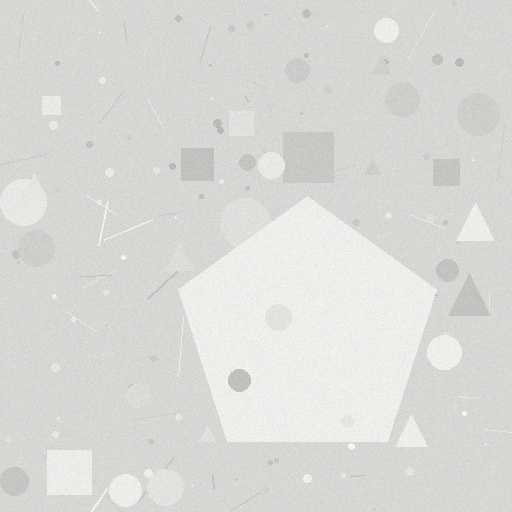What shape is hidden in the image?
A pentagon is hidden in the image.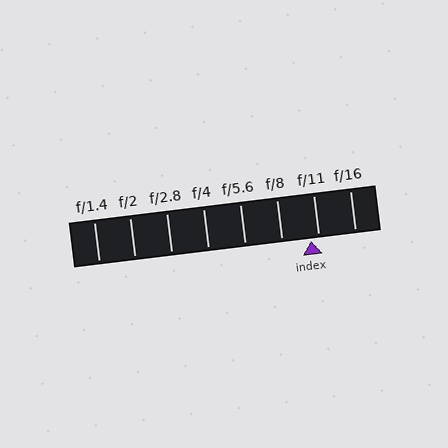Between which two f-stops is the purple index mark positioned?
The index mark is between f/8 and f/11.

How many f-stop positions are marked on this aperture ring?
There are 8 f-stop positions marked.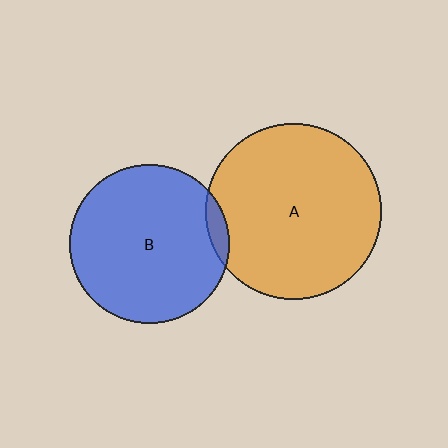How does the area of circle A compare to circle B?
Approximately 1.2 times.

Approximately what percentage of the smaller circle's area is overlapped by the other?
Approximately 5%.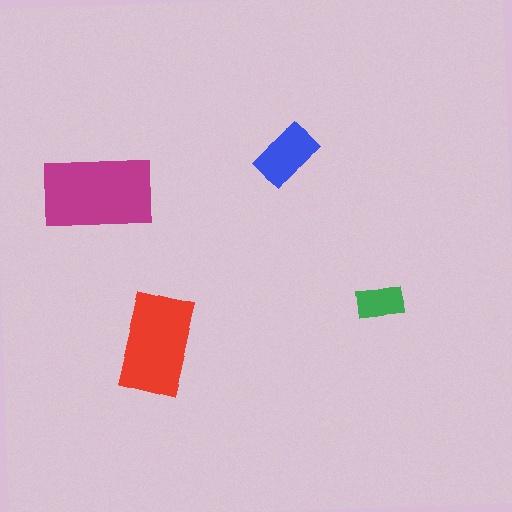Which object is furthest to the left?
The magenta rectangle is leftmost.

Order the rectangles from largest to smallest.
the magenta one, the red one, the blue one, the green one.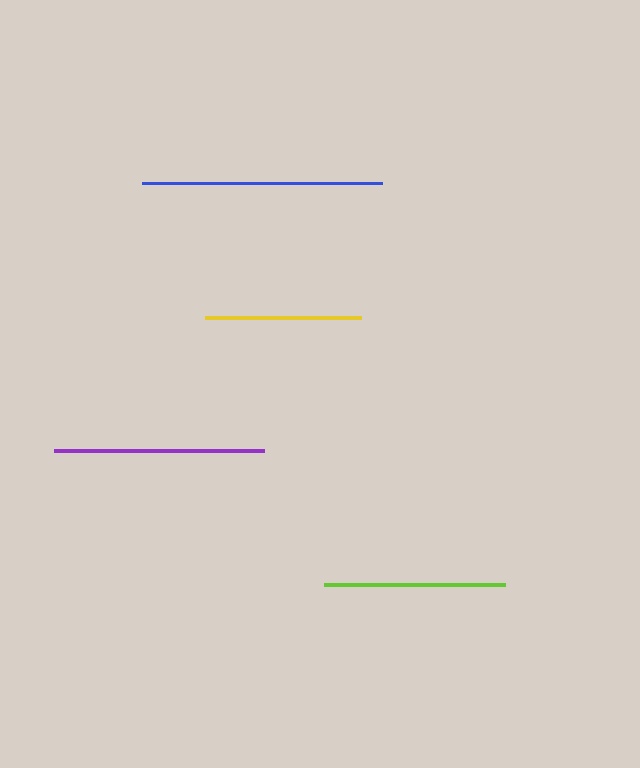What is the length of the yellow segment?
The yellow segment is approximately 156 pixels long.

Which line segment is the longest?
The blue line is the longest at approximately 241 pixels.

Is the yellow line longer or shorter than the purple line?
The purple line is longer than the yellow line.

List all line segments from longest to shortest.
From longest to shortest: blue, purple, lime, yellow.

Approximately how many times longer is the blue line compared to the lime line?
The blue line is approximately 1.3 times the length of the lime line.